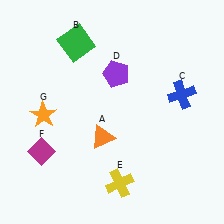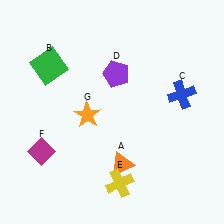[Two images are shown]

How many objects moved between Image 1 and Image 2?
3 objects moved between the two images.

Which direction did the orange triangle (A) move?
The orange triangle (A) moved down.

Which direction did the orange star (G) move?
The orange star (G) moved right.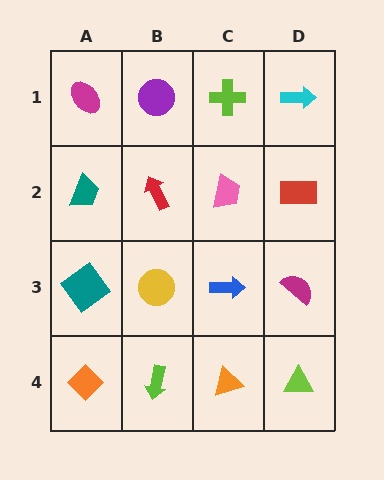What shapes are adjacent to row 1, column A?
A teal trapezoid (row 2, column A), a purple circle (row 1, column B).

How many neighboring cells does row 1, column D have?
2.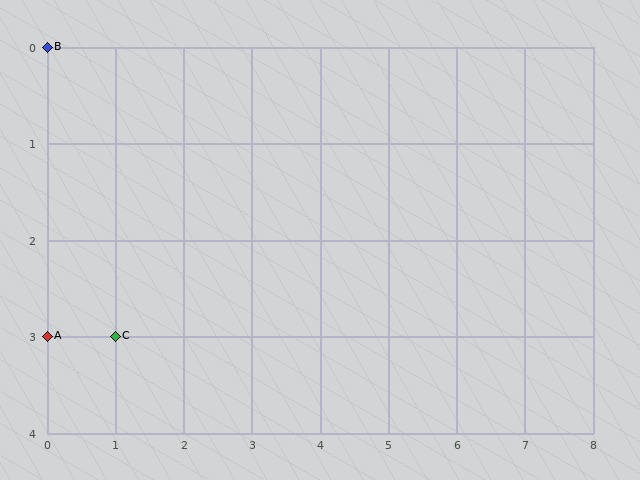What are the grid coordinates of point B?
Point B is at grid coordinates (0, 0).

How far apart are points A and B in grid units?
Points A and B are 3 rows apart.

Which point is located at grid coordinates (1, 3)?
Point C is at (1, 3).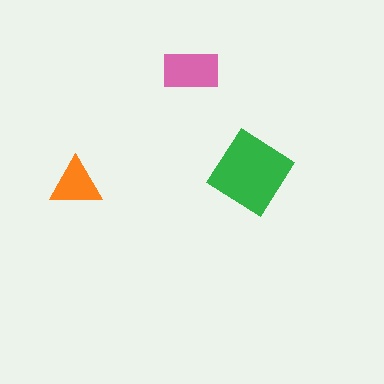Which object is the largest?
The green diamond.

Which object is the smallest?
The orange triangle.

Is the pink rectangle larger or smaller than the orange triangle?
Larger.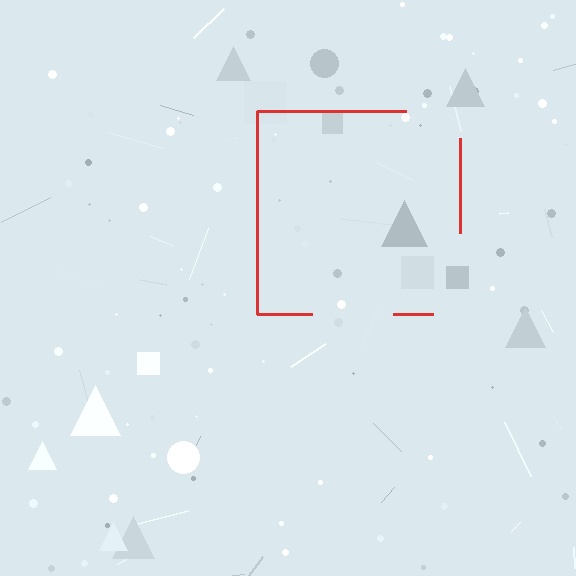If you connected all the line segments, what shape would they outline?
They would outline a square.